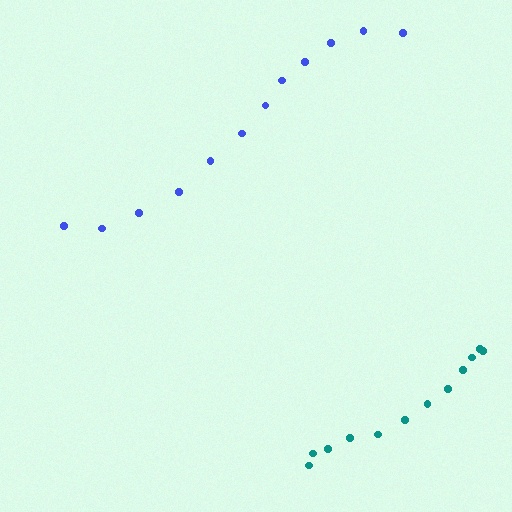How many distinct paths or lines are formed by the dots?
There are 2 distinct paths.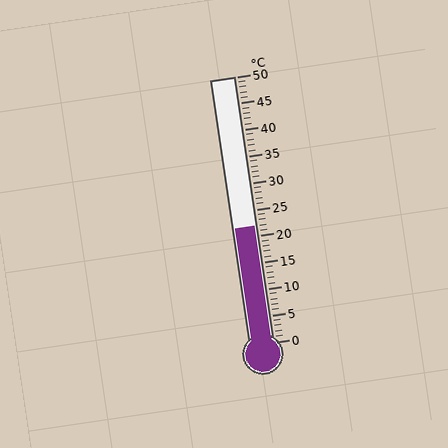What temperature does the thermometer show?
The thermometer shows approximately 22°C.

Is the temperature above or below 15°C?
The temperature is above 15°C.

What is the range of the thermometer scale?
The thermometer scale ranges from 0°C to 50°C.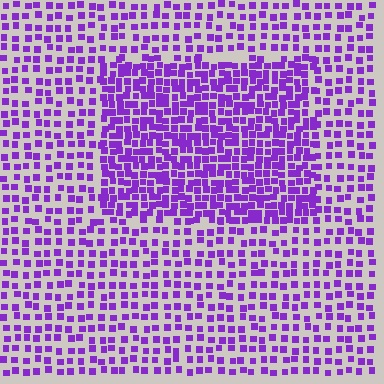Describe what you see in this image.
The image contains small purple elements arranged at two different densities. A rectangle-shaped region is visible where the elements are more densely packed than the surrounding area.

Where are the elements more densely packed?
The elements are more densely packed inside the rectangle boundary.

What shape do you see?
I see a rectangle.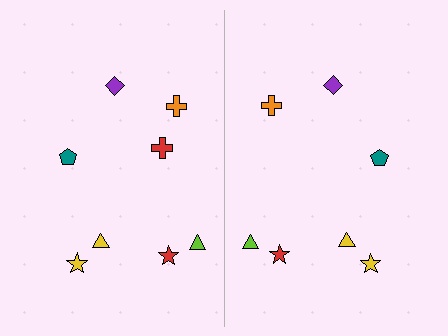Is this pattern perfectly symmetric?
No, the pattern is not perfectly symmetric. A red cross is missing from the right side.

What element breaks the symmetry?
A red cross is missing from the right side.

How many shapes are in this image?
There are 15 shapes in this image.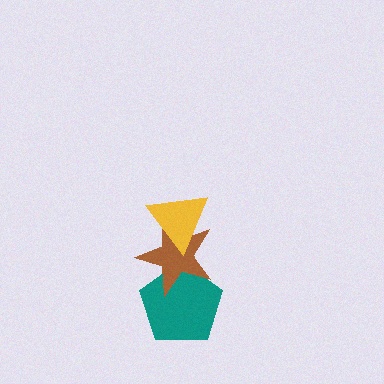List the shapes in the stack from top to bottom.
From top to bottom: the yellow triangle, the brown star, the teal pentagon.